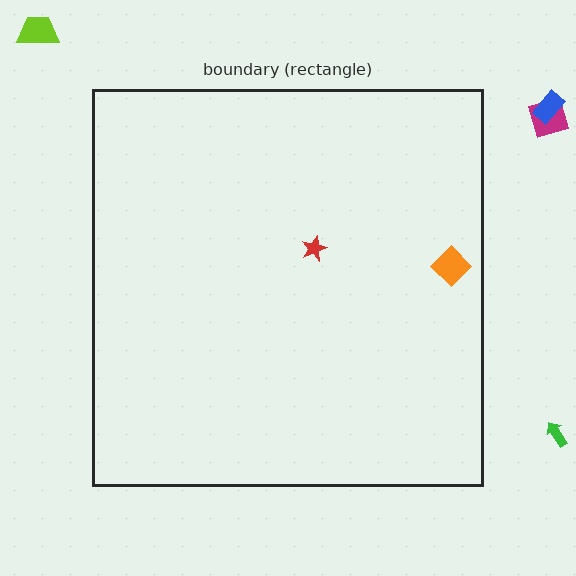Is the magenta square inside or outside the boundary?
Outside.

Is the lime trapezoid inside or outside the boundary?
Outside.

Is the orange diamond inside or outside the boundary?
Inside.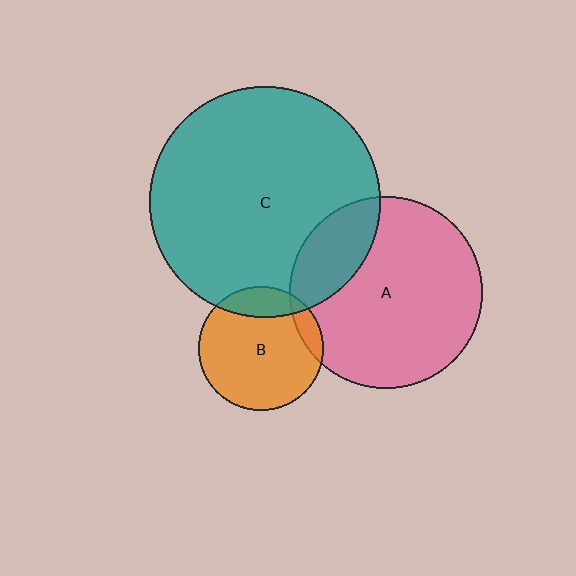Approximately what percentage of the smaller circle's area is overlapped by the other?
Approximately 20%.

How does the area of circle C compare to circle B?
Approximately 3.5 times.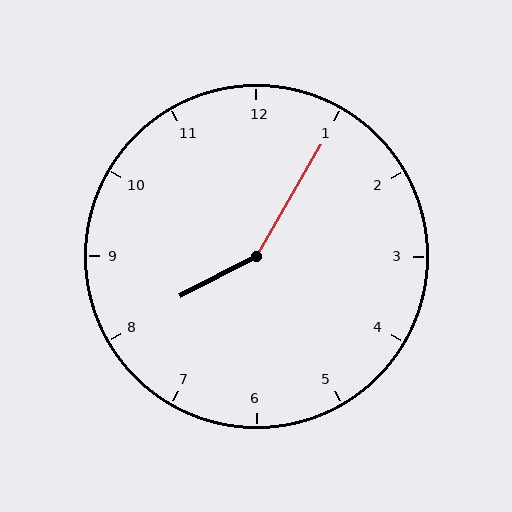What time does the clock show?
8:05.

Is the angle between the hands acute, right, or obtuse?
It is obtuse.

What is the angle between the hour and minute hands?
Approximately 148 degrees.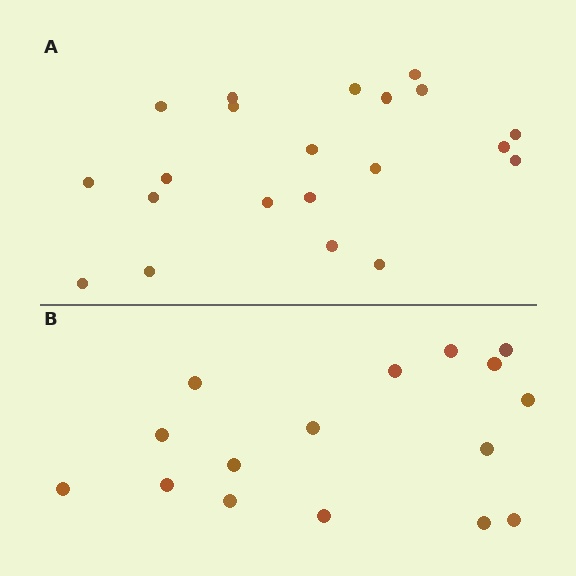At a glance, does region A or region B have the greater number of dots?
Region A (the top region) has more dots.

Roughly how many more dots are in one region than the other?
Region A has about 5 more dots than region B.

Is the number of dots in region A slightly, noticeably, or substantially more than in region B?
Region A has noticeably more, but not dramatically so. The ratio is roughly 1.3 to 1.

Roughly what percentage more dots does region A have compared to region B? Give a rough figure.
About 30% more.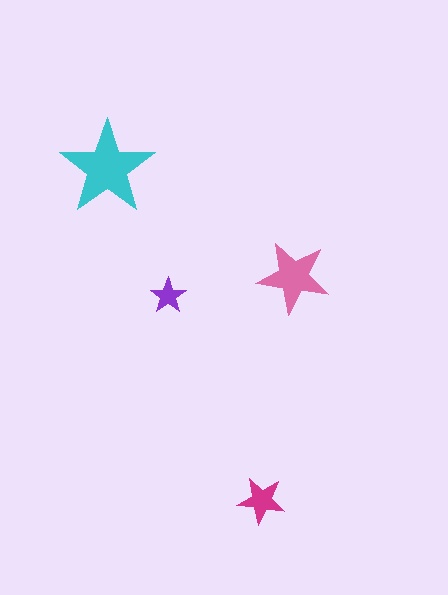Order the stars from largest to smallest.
the cyan one, the pink one, the magenta one, the purple one.